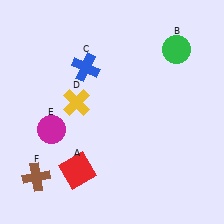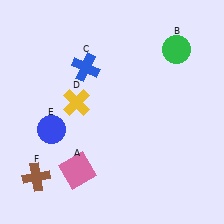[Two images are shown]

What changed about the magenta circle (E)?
In Image 1, E is magenta. In Image 2, it changed to blue.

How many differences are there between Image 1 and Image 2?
There are 2 differences between the two images.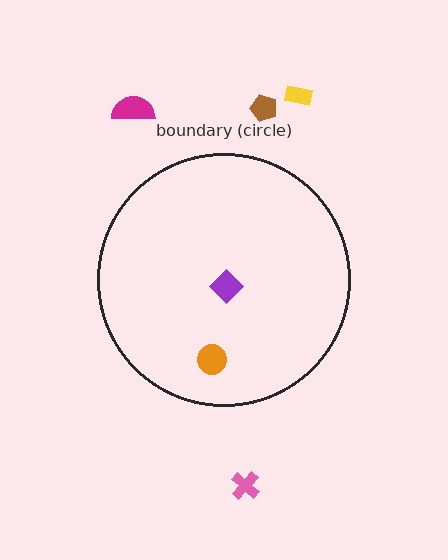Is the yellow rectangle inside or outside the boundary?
Outside.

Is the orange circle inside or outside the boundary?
Inside.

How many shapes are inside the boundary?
2 inside, 4 outside.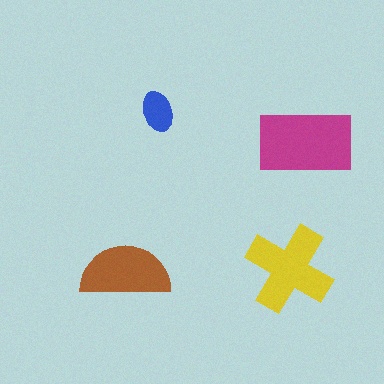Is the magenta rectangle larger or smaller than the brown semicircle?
Larger.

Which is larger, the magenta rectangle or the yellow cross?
The magenta rectangle.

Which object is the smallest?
The blue ellipse.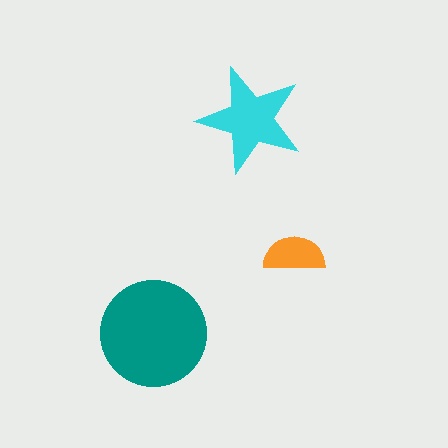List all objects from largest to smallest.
The teal circle, the cyan star, the orange semicircle.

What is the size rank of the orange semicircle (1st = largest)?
3rd.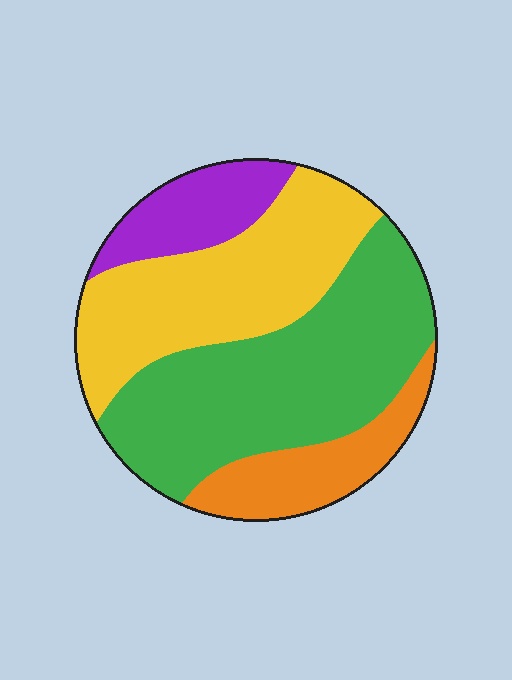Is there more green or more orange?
Green.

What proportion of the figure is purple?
Purple takes up about one eighth (1/8) of the figure.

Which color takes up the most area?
Green, at roughly 40%.